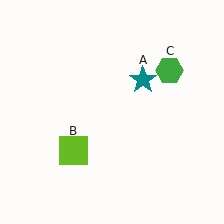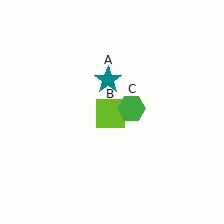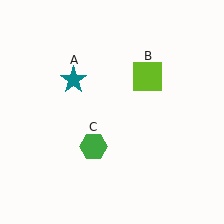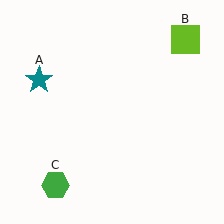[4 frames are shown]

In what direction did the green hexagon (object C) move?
The green hexagon (object C) moved down and to the left.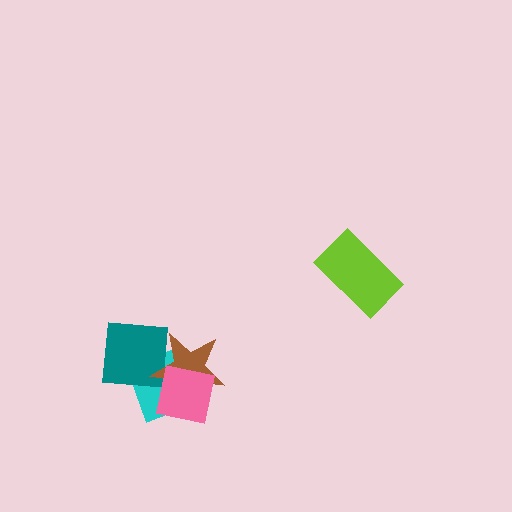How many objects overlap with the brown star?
3 objects overlap with the brown star.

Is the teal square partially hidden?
Yes, it is partially covered by another shape.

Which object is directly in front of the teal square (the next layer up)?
The brown star is directly in front of the teal square.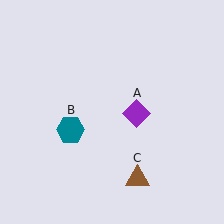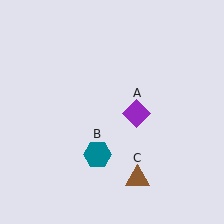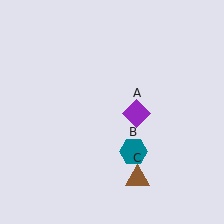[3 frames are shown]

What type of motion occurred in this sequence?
The teal hexagon (object B) rotated counterclockwise around the center of the scene.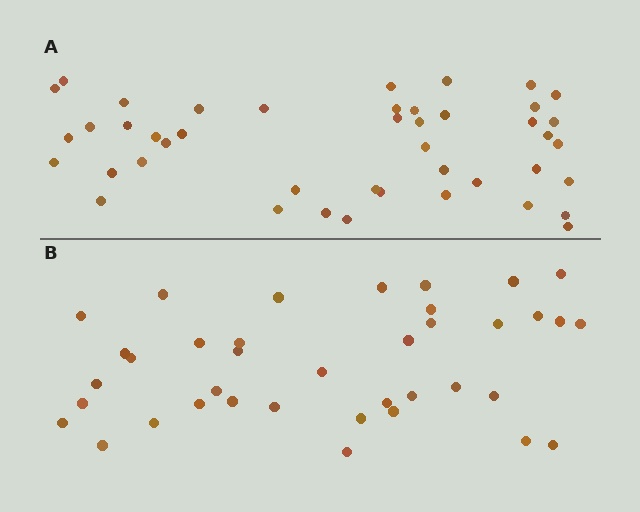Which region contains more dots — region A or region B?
Region A (the top region) has more dots.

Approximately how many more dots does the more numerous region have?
Region A has about 6 more dots than region B.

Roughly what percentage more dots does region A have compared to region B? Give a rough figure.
About 15% more.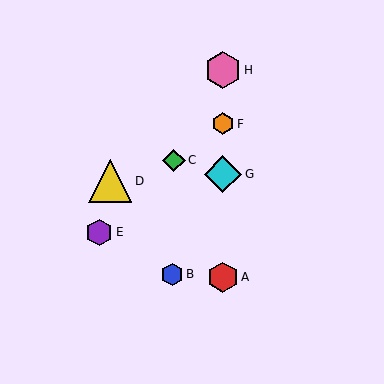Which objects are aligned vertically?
Objects A, F, G, H are aligned vertically.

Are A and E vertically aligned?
No, A is at x≈223 and E is at x≈99.